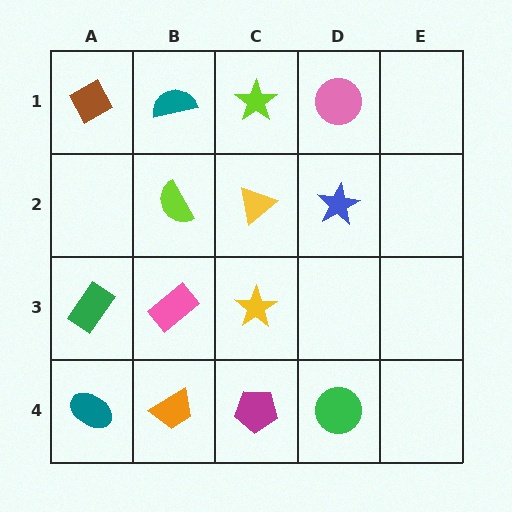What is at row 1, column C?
A lime star.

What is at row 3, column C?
A yellow star.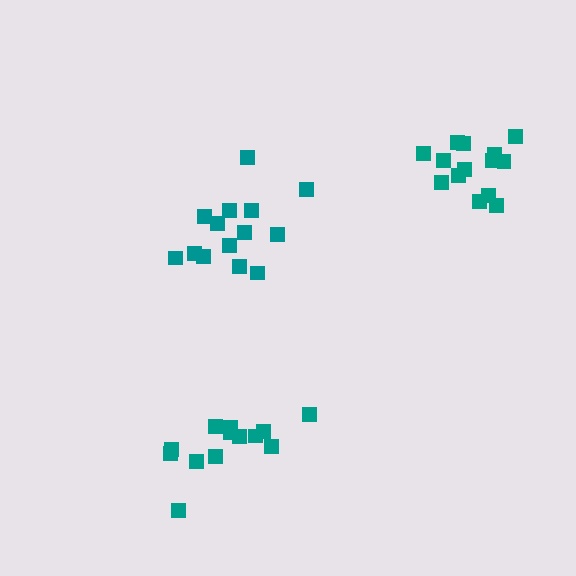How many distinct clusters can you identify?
There are 3 distinct clusters.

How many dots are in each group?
Group 1: 14 dots, Group 2: 14 dots, Group 3: 13 dots (41 total).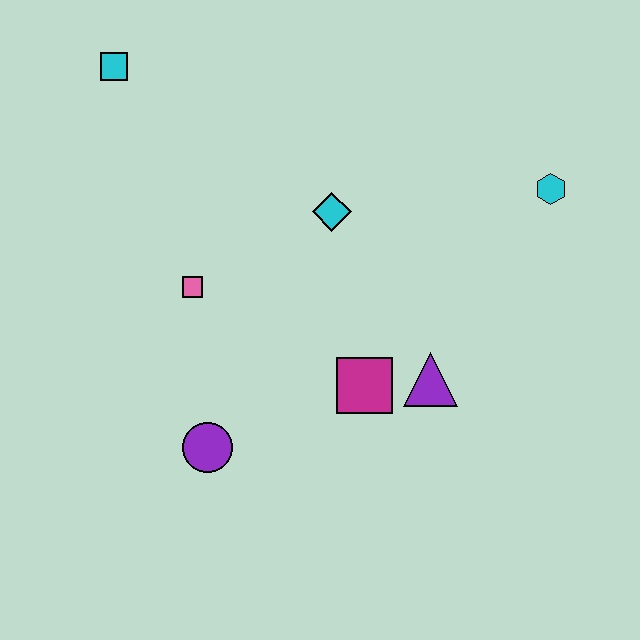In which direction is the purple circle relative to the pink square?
The purple circle is below the pink square.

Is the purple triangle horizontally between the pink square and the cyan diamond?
No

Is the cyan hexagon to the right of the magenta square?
Yes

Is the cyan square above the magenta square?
Yes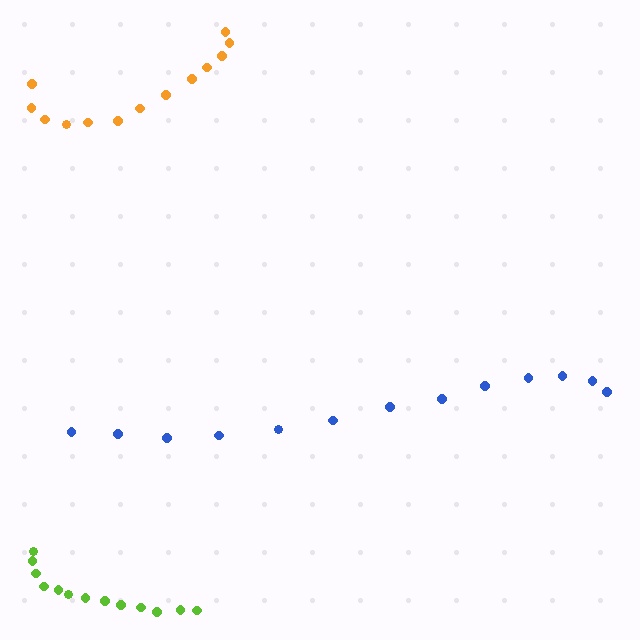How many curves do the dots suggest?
There are 3 distinct paths.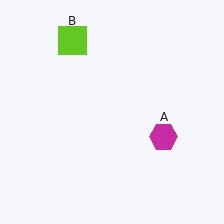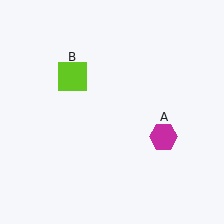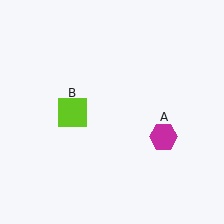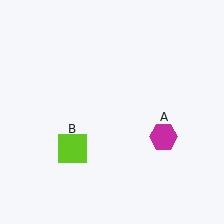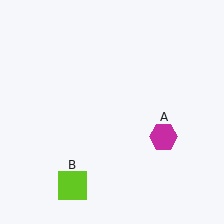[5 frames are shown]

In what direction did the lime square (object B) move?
The lime square (object B) moved down.